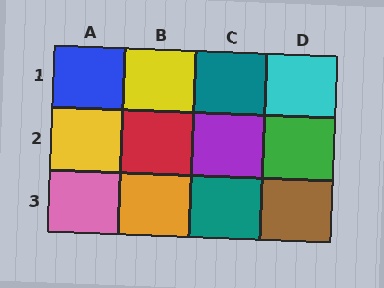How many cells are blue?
1 cell is blue.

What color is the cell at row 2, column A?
Yellow.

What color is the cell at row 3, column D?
Brown.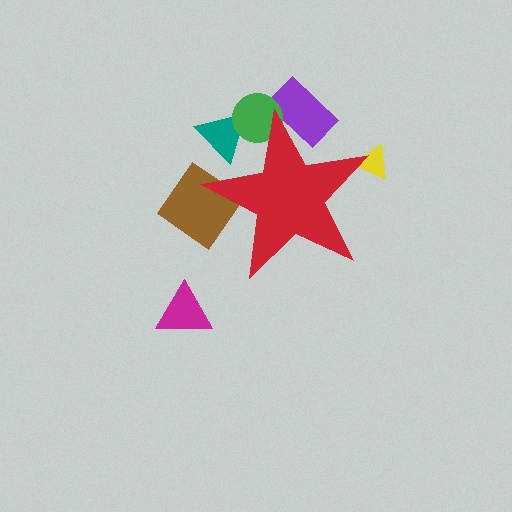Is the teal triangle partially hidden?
Yes, the teal triangle is partially hidden behind the red star.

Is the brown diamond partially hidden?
Yes, the brown diamond is partially hidden behind the red star.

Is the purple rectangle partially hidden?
Yes, the purple rectangle is partially hidden behind the red star.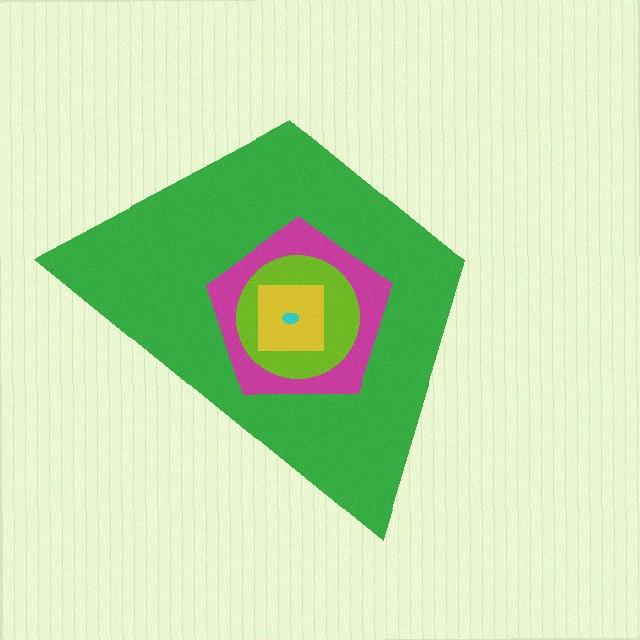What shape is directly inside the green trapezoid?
The magenta pentagon.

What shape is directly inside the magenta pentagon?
The lime circle.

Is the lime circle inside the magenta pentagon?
Yes.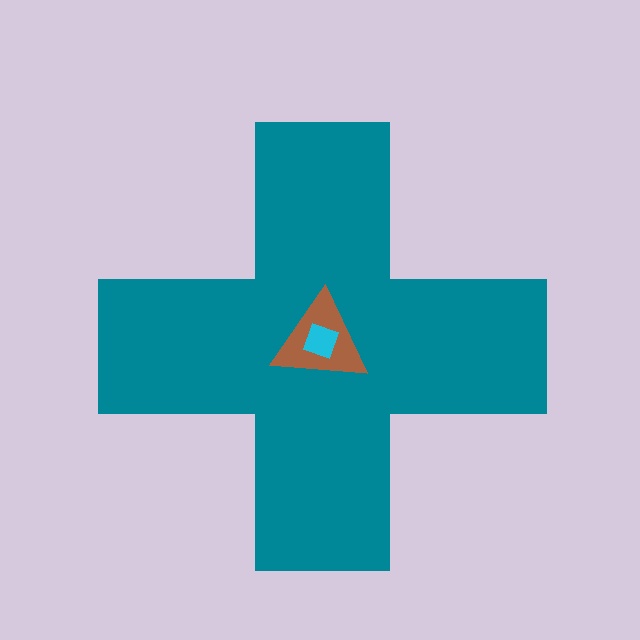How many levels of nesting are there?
3.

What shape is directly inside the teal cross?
The brown triangle.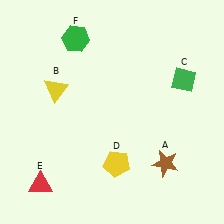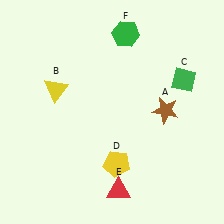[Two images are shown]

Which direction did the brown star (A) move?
The brown star (A) moved up.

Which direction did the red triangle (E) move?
The red triangle (E) moved right.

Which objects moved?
The objects that moved are: the brown star (A), the red triangle (E), the green hexagon (F).